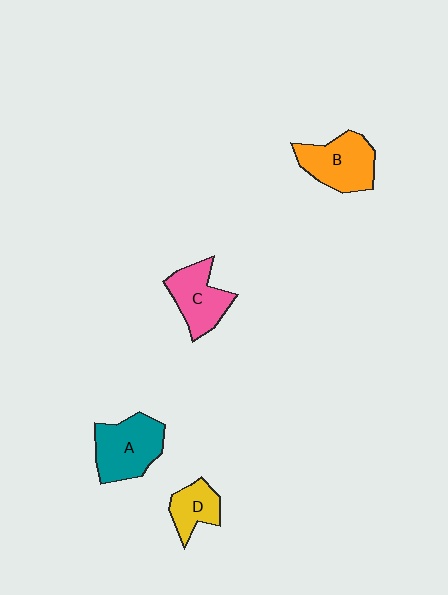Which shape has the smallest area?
Shape D (yellow).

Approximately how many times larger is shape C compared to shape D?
Approximately 1.5 times.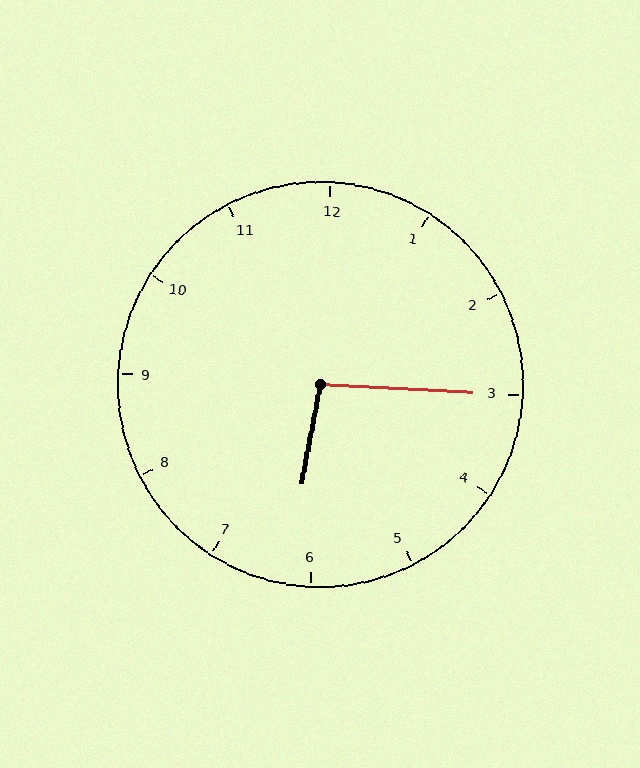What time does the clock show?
6:15.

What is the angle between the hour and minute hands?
Approximately 98 degrees.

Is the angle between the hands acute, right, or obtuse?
It is obtuse.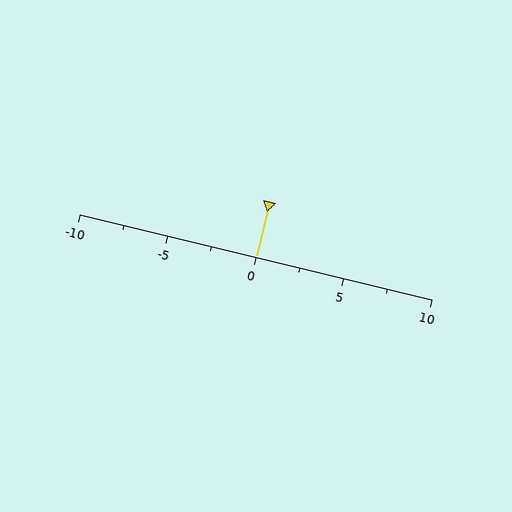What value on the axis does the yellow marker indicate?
The marker indicates approximately 0.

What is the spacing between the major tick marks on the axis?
The major ticks are spaced 5 apart.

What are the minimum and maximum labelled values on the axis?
The axis runs from -10 to 10.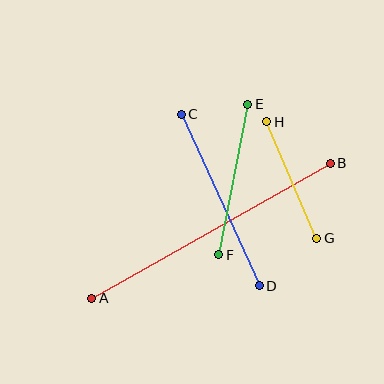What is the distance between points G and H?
The distance is approximately 127 pixels.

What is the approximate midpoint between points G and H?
The midpoint is at approximately (292, 180) pixels.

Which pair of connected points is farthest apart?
Points A and B are farthest apart.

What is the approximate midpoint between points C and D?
The midpoint is at approximately (220, 200) pixels.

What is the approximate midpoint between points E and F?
The midpoint is at approximately (233, 179) pixels.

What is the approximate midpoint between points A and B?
The midpoint is at approximately (211, 231) pixels.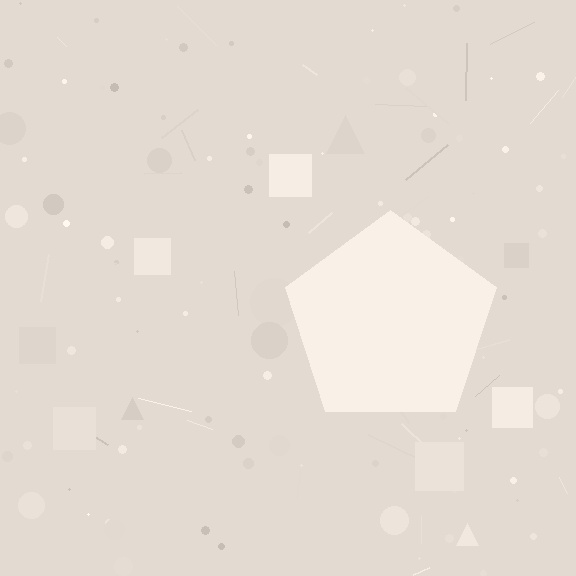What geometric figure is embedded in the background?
A pentagon is embedded in the background.